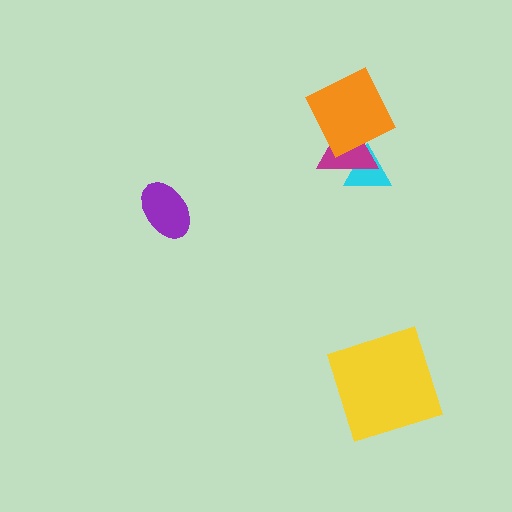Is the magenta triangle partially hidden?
Yes, it is partially covered by another shape.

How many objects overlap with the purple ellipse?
0 objects overlap with the purple ellipse.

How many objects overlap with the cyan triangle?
1 object overlaps with the cyan triangle.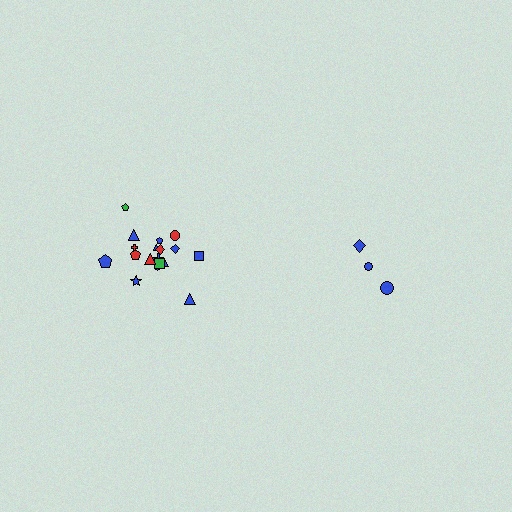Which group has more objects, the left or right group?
The left group.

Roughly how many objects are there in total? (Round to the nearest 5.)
Roughly 20 objects in total.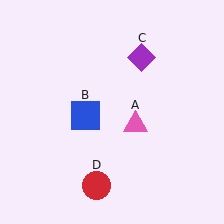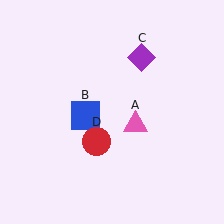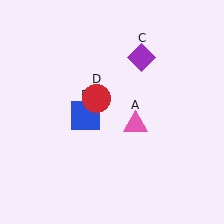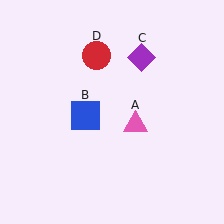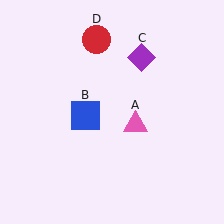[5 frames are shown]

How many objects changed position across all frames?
1 object changed position: red circle (object D).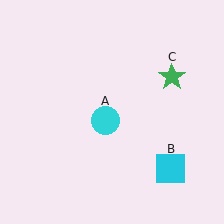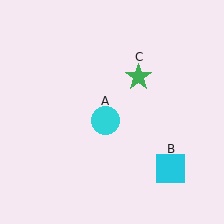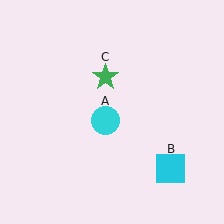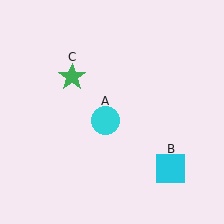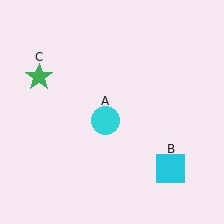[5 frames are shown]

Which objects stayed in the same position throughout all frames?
Cyan circle (object A) and cyan square (object B) remained stationary.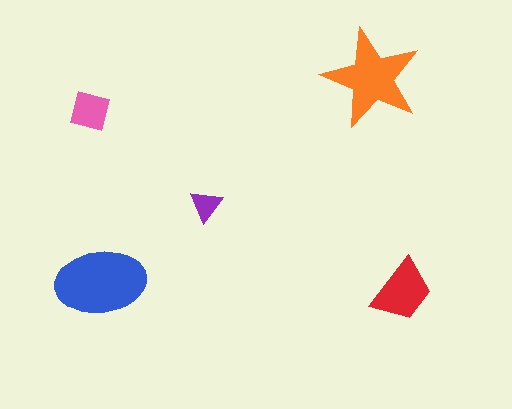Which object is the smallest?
The purple triangle.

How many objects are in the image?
There are 5 objects in the image.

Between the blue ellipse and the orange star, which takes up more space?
The blue ellipse.